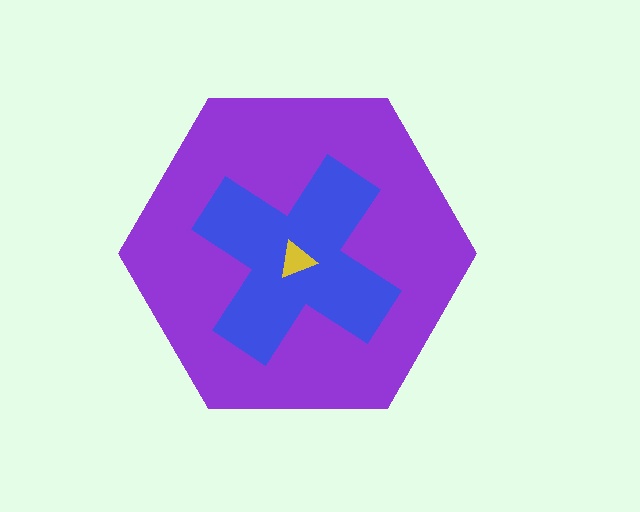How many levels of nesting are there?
3.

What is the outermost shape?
The purple hexagon.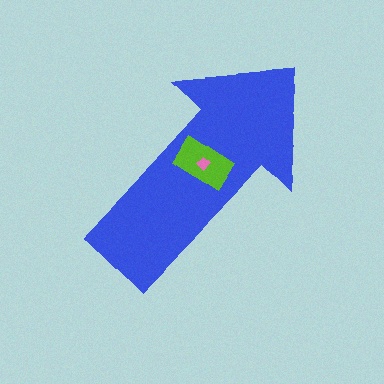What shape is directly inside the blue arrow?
The lime rectangle.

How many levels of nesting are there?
3.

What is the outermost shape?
The blue arrow.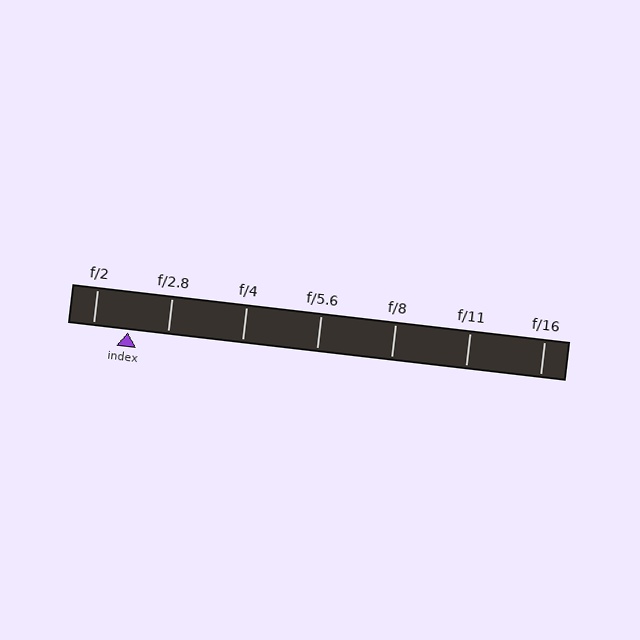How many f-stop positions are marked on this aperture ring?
There are 7 f-stop positions marked.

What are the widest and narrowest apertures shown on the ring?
The widest aperture shown is f/2 and the narrowest is f/16.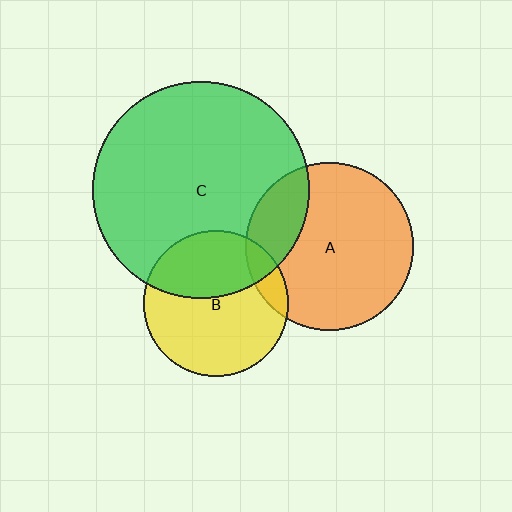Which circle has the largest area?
Circle C (green).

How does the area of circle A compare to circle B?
Approximately 1.3 times.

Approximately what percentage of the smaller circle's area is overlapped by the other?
Approximately 40%.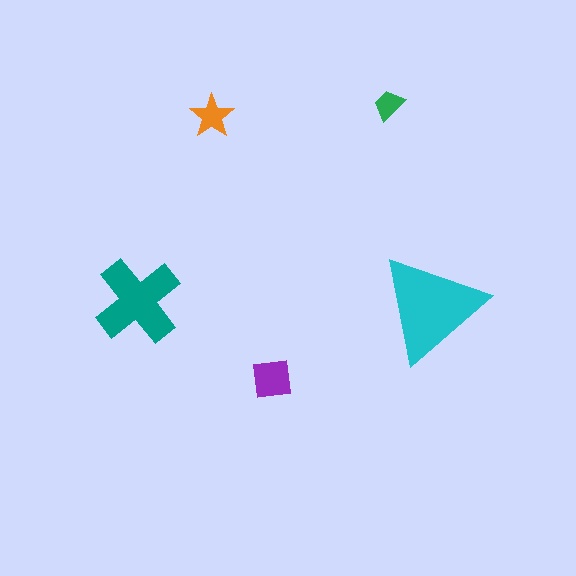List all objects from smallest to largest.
The green trapezoid, the orange star, the purple square, the teal cross, the cyan triangle.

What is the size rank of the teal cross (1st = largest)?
2nd.